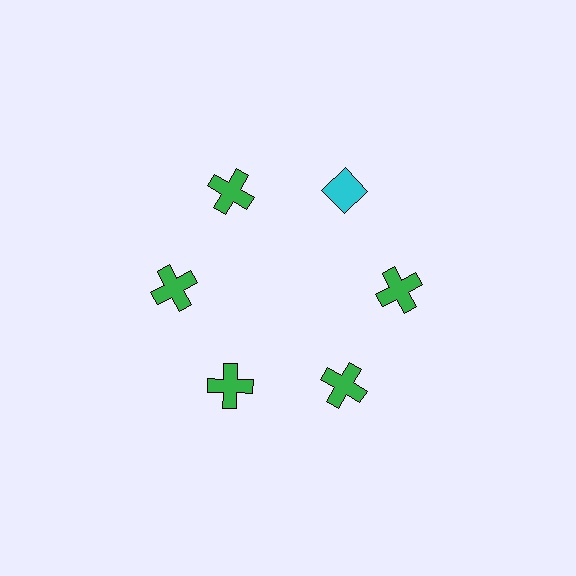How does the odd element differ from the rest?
It differs in both color (cyan instead of green) and shape (diamond instead of cross).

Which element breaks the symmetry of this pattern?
The cyan diamond at roughly the 1 o'clock position breaks the symmetry. All other shapes are green crosses.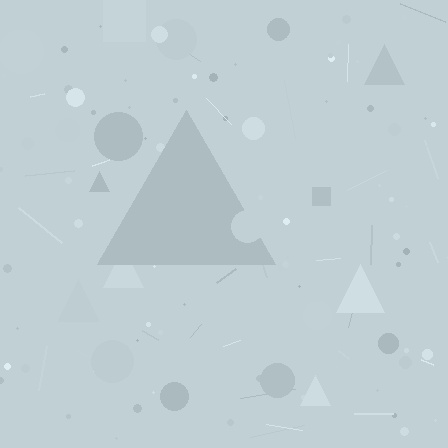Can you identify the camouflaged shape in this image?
The camouflaged shape is a triangle.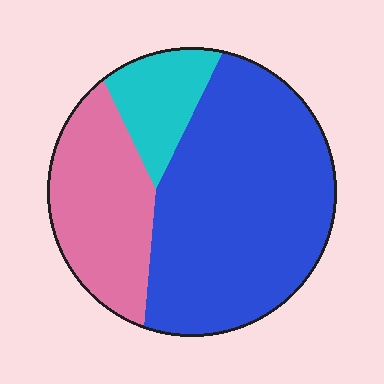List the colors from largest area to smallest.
From largest to smallest: blue, pink, cyan.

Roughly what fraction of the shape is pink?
Pink takes up about one quarter (1/4) of the shape.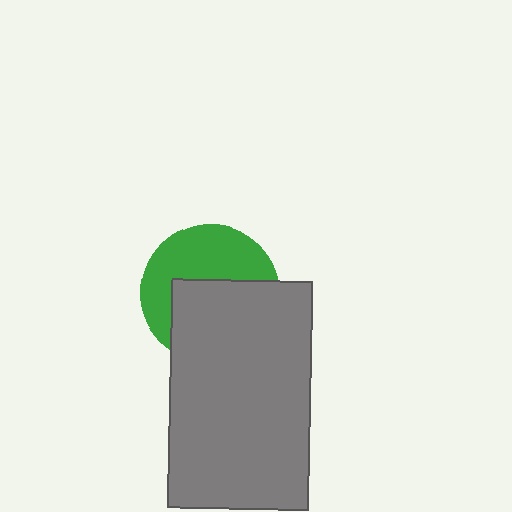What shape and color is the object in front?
The object in front is a gray rectangle.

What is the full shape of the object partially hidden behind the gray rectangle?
The partially hidden object is a green circle.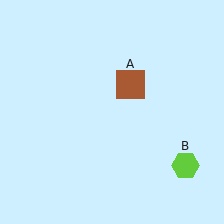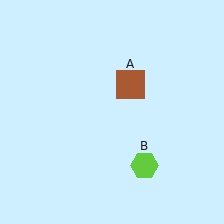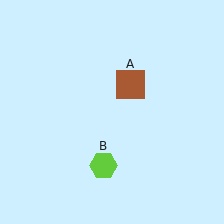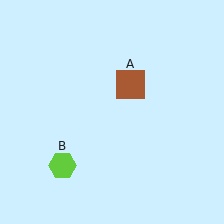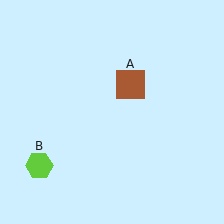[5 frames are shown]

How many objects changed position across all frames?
1 object changed position: lime hexagon (object B).